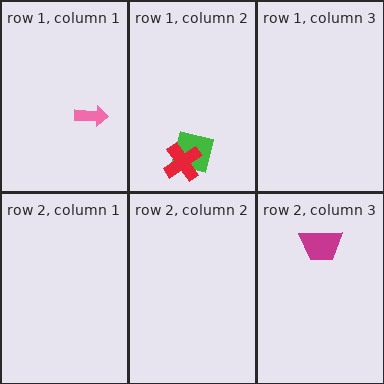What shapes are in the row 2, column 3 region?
The magenta trapezoid.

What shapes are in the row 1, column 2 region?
The green square, the red cross.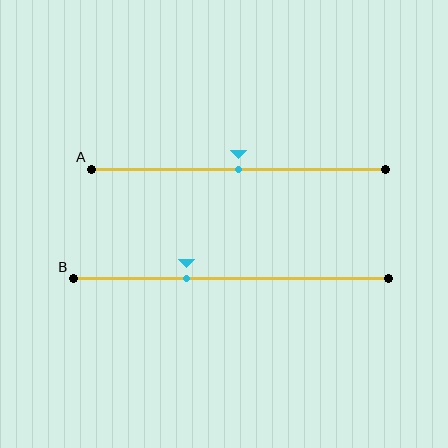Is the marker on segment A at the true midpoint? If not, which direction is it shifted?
Yes, the marker on segment A is at the true midpoint.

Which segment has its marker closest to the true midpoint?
Segment A has its marker closest to the true midpoint.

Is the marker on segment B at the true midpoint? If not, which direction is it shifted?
No, the marker on segment B is shifted to the left by about 14% of the segment length.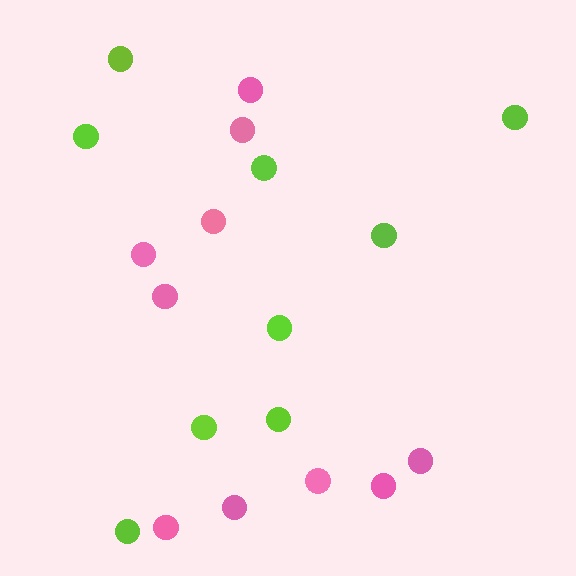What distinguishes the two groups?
There are 2 groups: one group of pink circles (10) and one group of lime circles (9).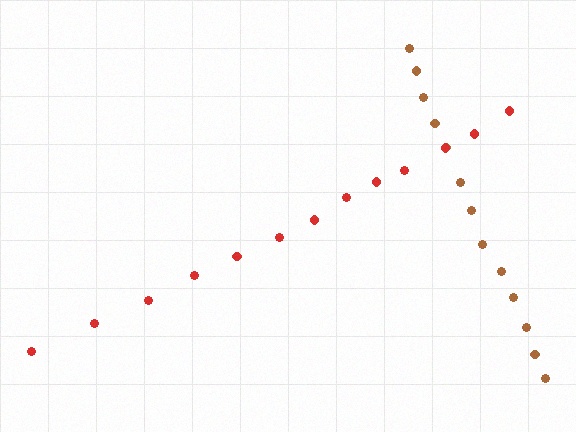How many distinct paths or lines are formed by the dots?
There are 2 distinct paths.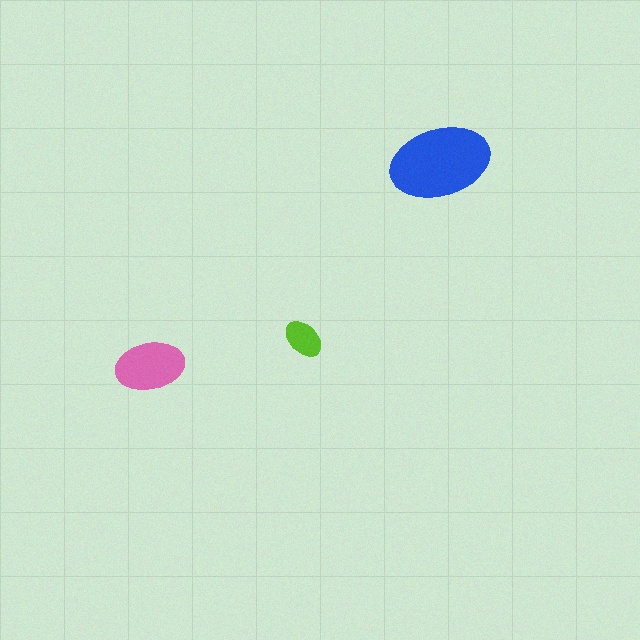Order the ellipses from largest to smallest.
the blue one, the pink one, the lime one.